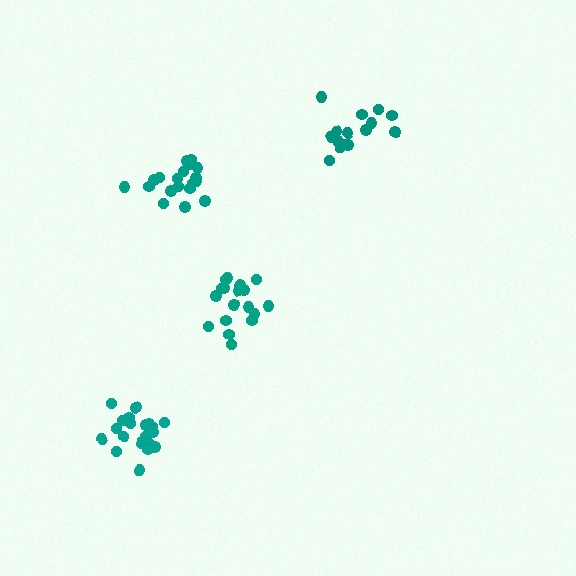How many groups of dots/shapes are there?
There are 4 groups.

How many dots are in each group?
Group 1: 19 dots, Group 2: 16 dots, Group 3: 20 dots, Group 4: 18 dots (73 total).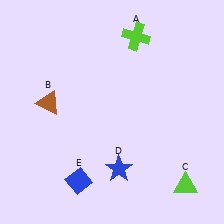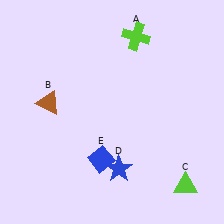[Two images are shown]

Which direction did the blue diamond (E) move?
The blue diamond (E) moved right.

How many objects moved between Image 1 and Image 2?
1 object moved between the two images.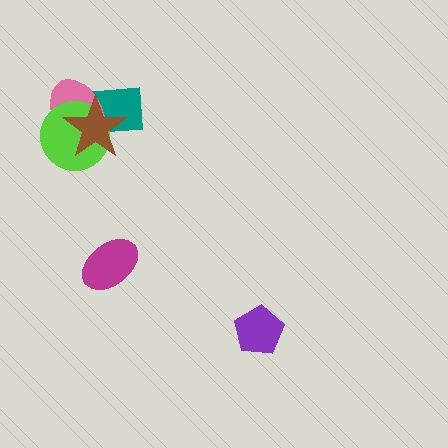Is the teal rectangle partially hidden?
Yes, it is partially covered by another shape.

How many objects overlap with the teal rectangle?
3 objects overlap with the teal rectangle.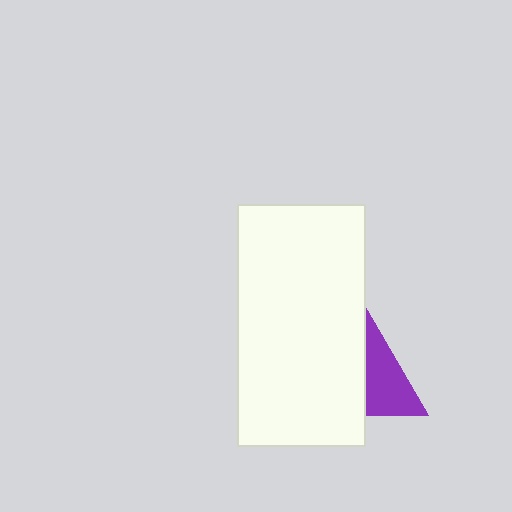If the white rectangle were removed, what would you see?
You would see the complete purple triangle.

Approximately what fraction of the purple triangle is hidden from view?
Roughly 57% of the purple triangle is hidden behind the white rectangle.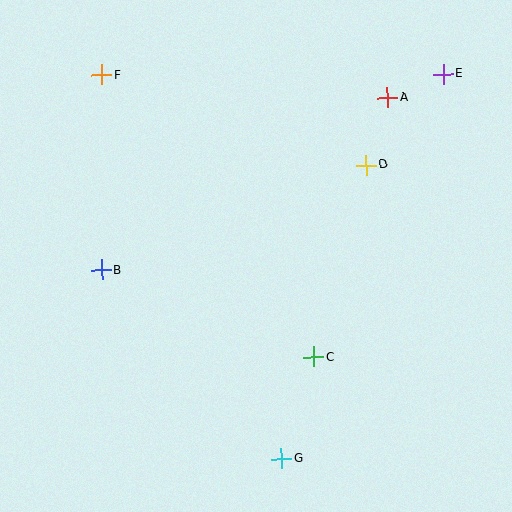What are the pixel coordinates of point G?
Point G is at (282, 458).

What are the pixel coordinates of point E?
Point E is at (443, 74).